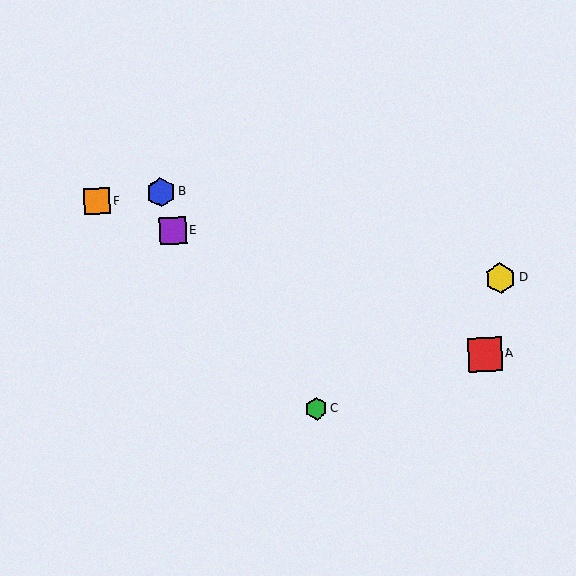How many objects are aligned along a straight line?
3 objects (A, E, F) are aligned along a straight line.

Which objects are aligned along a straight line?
Objects A, E, F are aligned along a straight line.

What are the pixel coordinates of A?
Object A is at (485, 354).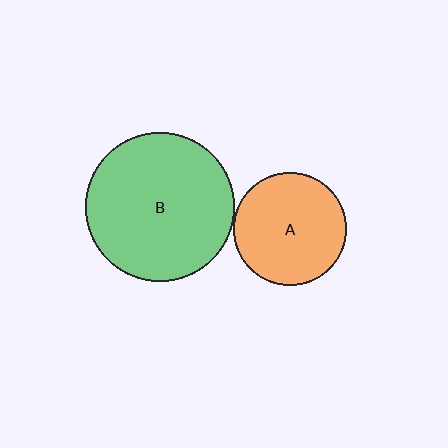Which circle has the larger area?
Circle B (green).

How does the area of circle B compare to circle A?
Approximately 1.7 times.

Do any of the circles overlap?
No, none of the circles overlap.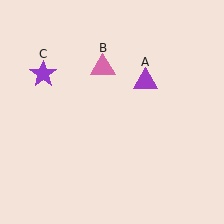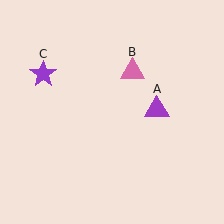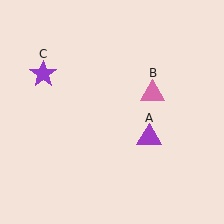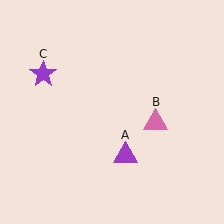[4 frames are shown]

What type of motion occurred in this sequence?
The purple triangle (object A), pink triangle (object B) rotated clockwise around the center of the scene.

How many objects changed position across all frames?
2 objects changed position: purple triangle (object A), pink triangle (object B).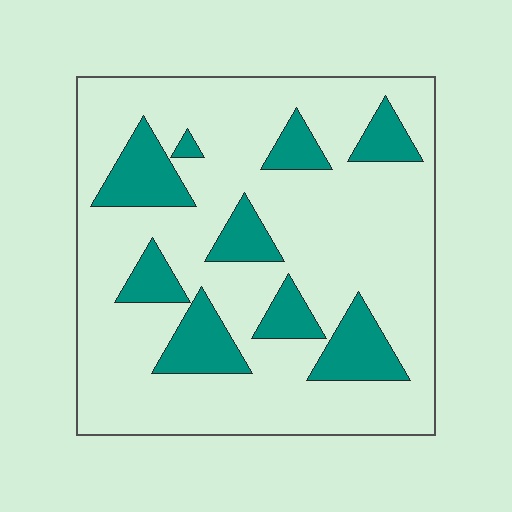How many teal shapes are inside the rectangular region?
9.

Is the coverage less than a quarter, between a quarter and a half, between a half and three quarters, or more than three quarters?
Less than a quarter.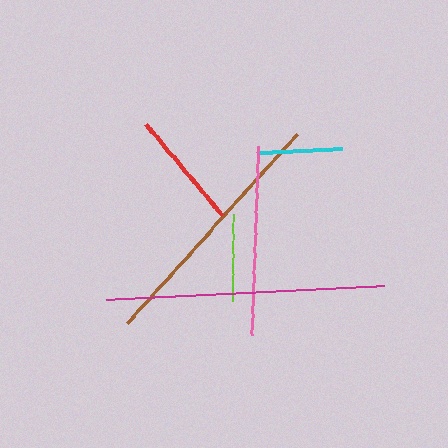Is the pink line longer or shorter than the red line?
The pink line is longer than the red line.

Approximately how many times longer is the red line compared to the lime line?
The red line is approximately 1.4 times the length of the lime line.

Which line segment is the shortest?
The cyan line is the shortest at approximately 84 pixels.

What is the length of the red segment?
The red segment is approximately 119 pixels long.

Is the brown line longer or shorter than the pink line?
The brown line is longer than the pink line.